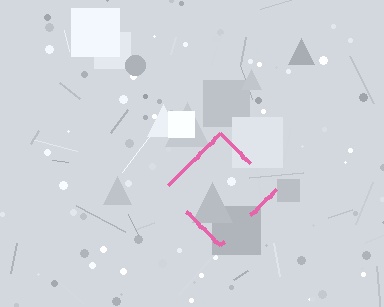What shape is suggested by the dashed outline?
The dashed outline suggests a diamond.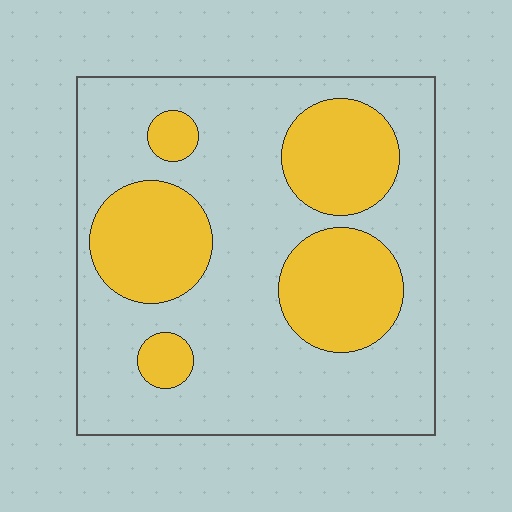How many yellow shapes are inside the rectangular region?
5.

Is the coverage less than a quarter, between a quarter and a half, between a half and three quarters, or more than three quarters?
Between a quarter and a half.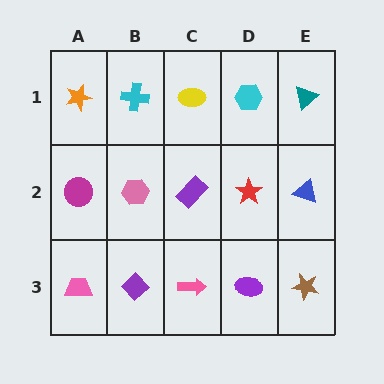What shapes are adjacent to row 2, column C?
A yellow ellipse (row 1, column C), a pink arrow (row 3, column C), a pink hexagon (row 2, column B), a red star (row 2, column D).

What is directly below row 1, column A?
A magenta circle.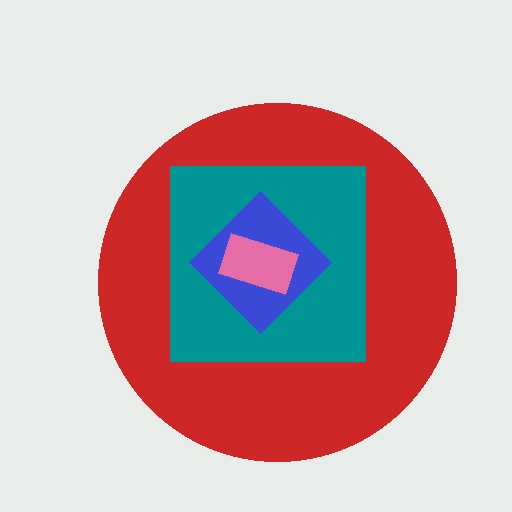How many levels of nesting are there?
4.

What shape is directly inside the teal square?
The blue diamond.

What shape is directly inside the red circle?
The teal square.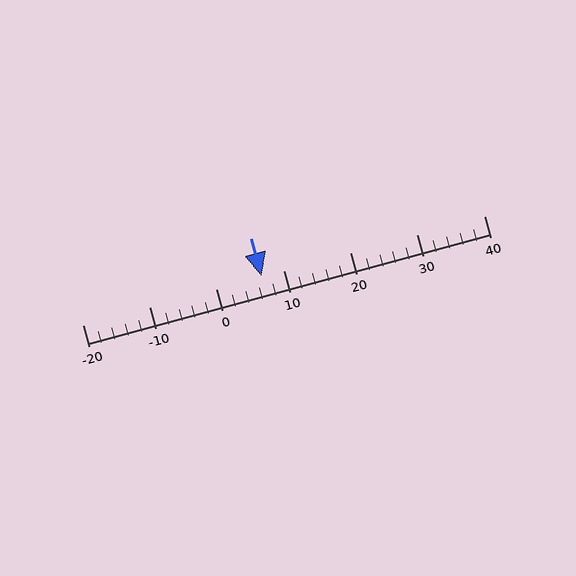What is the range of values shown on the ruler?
The ruler shows values from -20 to 40.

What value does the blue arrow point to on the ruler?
The blue arrow points to approximately 7.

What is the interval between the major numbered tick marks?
The major tick marks are spaced 10 units apart.